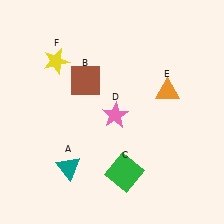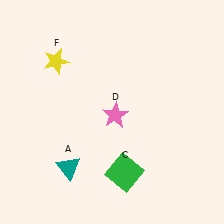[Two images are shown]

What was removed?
The brown square (B), the orange triangle (E) were removed in Image 2.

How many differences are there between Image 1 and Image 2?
There are 2 differences between the two images.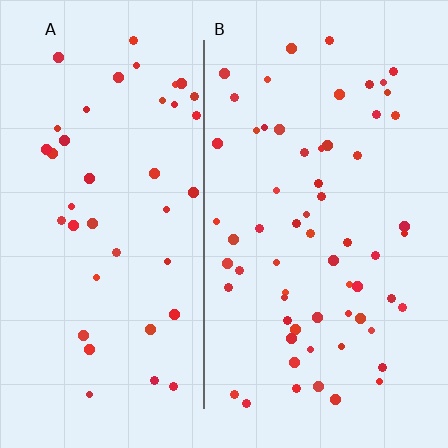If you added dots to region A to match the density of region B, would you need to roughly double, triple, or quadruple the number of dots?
Approximately double.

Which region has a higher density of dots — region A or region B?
B (the right).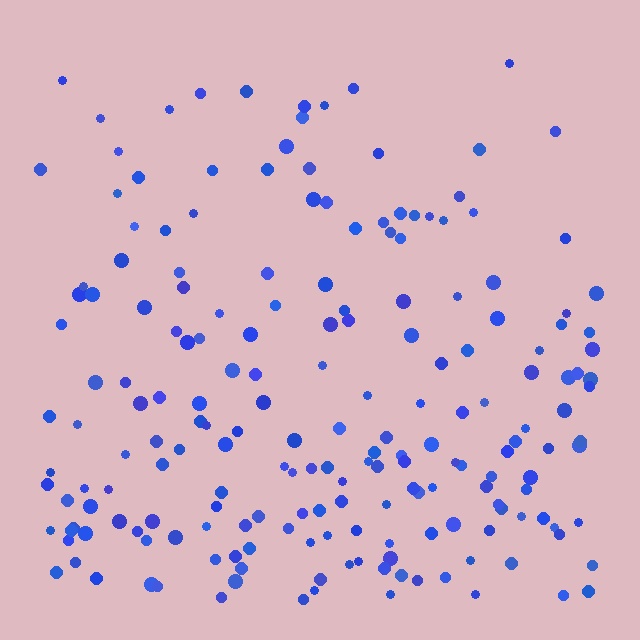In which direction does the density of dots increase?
From top to bottom, with the bottom side densest.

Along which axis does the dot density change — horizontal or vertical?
Vertical.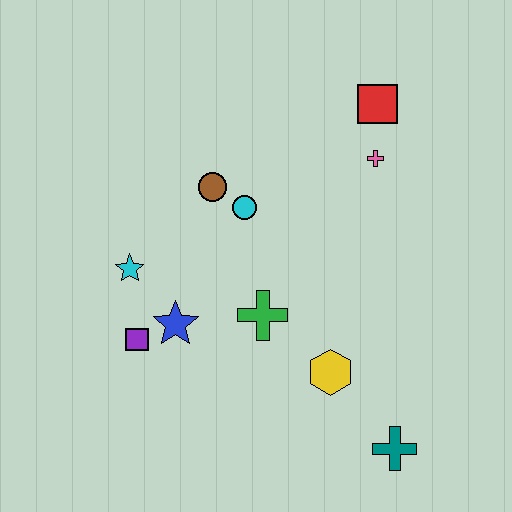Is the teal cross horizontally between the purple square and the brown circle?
No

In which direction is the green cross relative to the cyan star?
The green cross is to the right of the cyan star.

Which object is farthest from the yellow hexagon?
The red square is farthest from the yellow hexagon.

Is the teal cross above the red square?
No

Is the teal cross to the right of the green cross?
Yes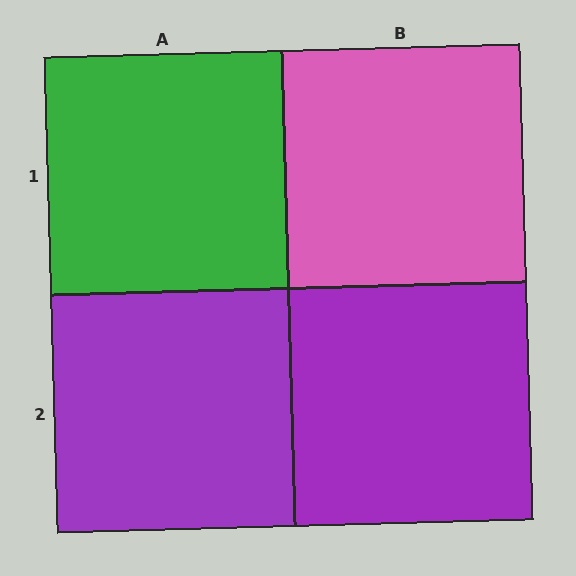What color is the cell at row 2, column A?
Purple.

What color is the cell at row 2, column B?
Purple.